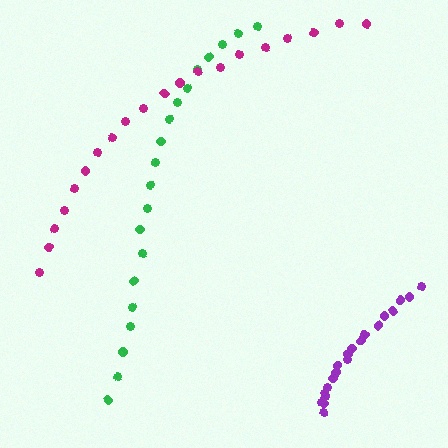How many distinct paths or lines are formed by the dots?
There are 3 distinct paths.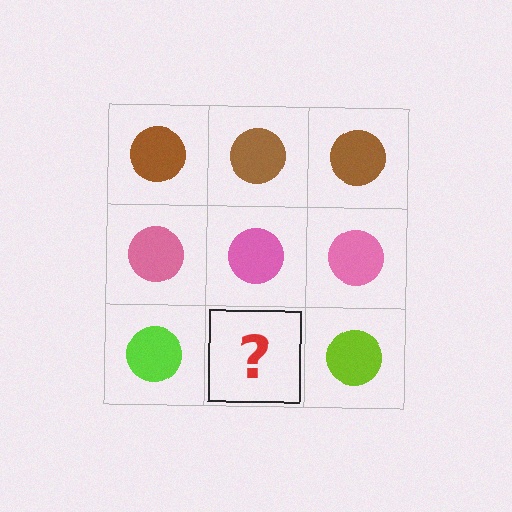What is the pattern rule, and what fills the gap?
The rule is that each row has a consistent color. The gap should be filled with a lime circle.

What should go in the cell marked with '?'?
The missing cell should contain a lime circle.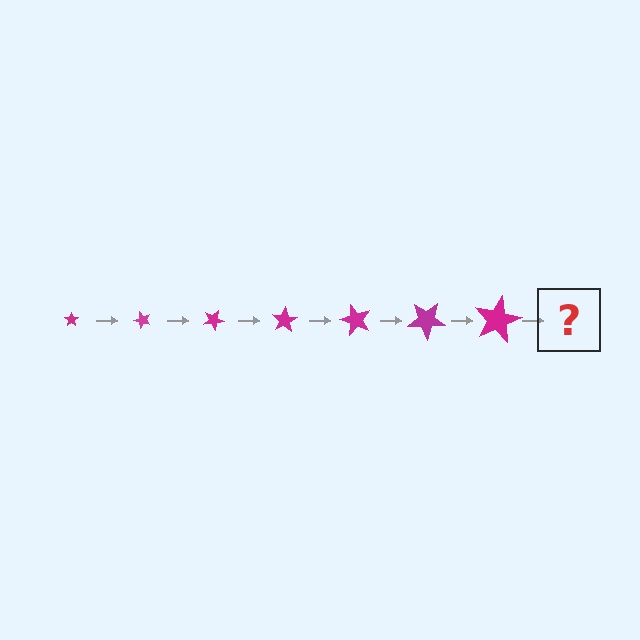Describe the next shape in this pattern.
It should be a star, larger than the previous one and rotated 350 degrees from the start.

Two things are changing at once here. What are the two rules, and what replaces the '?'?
The two rules are that the star grows larger each step and it rotates 50 degrees each step. The '?' should be a star, larger than the previous one and rotated 350 degrees from the start.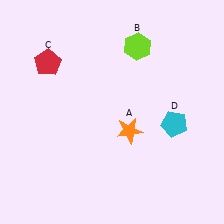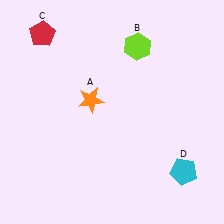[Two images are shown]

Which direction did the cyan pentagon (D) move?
The cyan pentagon (D) moved down.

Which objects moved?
The objects that moved are: the orange star (A), the red pentagon (C), the cyan pentagon (D).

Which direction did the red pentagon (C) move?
The red pentagon (C) moved up.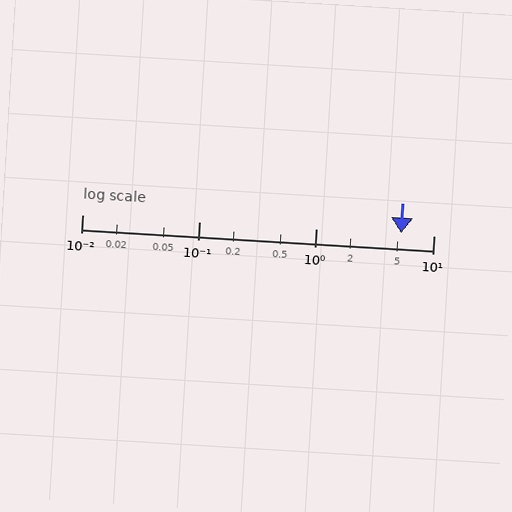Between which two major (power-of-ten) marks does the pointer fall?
The pointer is between 1 and 10.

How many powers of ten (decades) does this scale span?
The scale spans 3 decades, from 0.01 to 10.